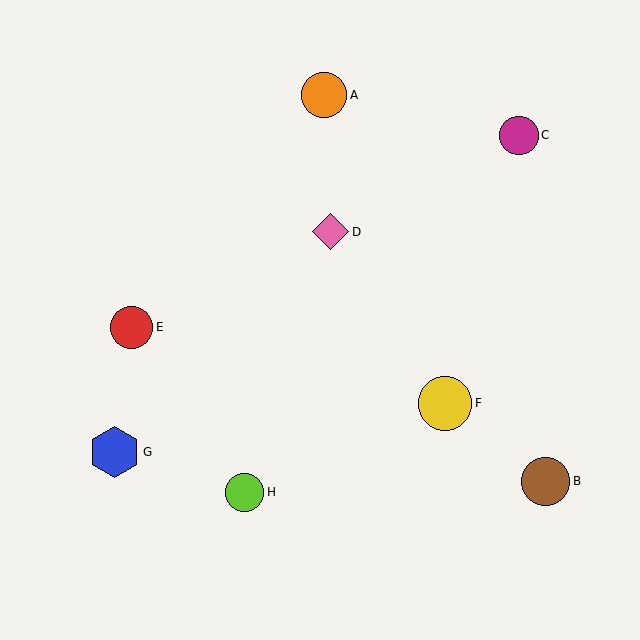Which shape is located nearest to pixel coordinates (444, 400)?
The yellow circle (labeled F) at (445, 403) is nearest to that location.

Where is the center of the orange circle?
The center of the orange circle is at (324, 95).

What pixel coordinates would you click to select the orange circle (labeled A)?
Click at (324, 95) to select the orange circle A.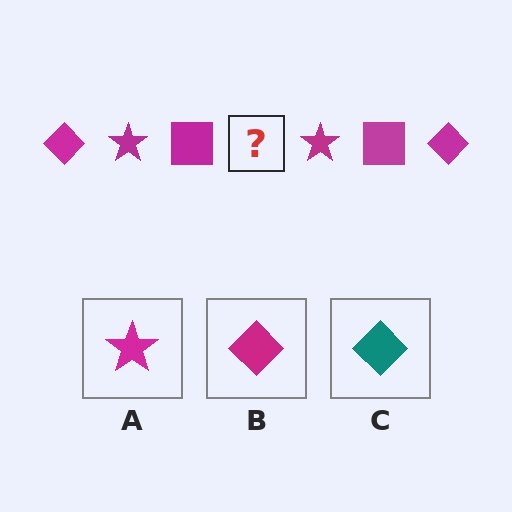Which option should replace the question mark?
Option B.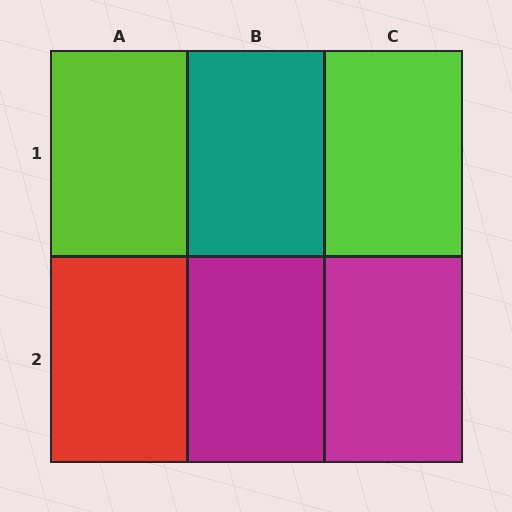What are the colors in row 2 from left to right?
Red, magenta, magenta.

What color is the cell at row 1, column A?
Lime.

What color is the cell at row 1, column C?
Lime.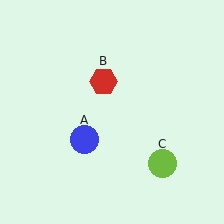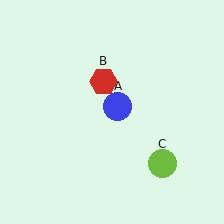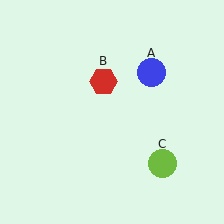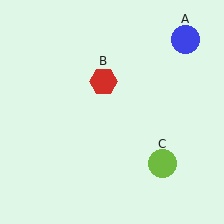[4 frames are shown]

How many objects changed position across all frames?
1 object changed position: blue circle (object A).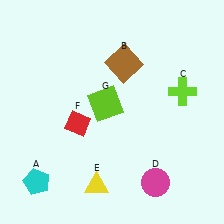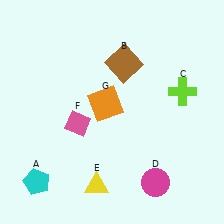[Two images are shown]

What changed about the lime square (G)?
In Image 1, G is lime. In Image 2, it changed to orange.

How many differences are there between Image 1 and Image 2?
There are 2 differences between the two images.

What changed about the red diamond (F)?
In Image 1, F is red. In Image 2, it changed to pink.